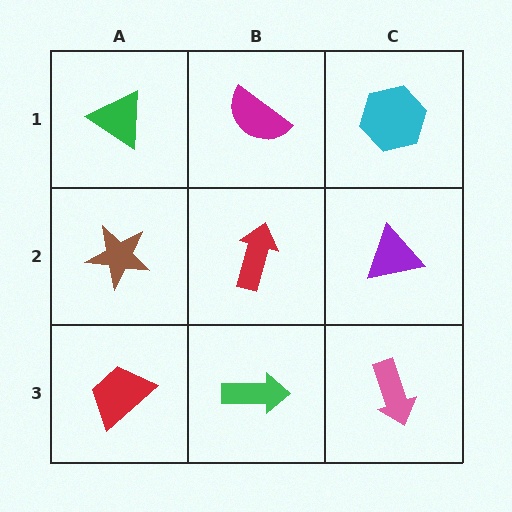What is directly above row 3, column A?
A brown star.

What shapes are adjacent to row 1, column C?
A purple triangle (row 2, column C), a magenta semicircle (row 1, column B).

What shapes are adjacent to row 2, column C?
A cyan hexagon (row 1, column C), a pink arrow (row 3, column C), a red arrow (row 2, column B).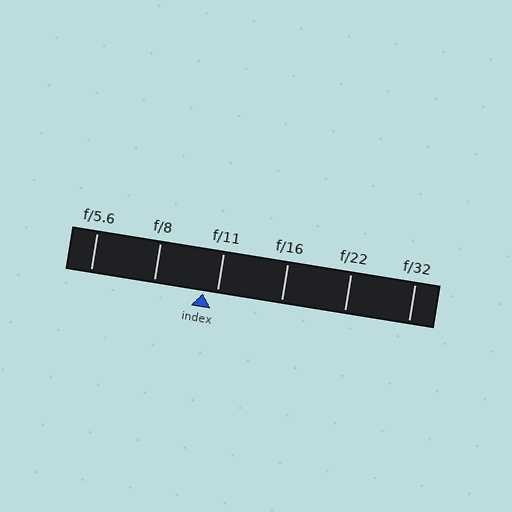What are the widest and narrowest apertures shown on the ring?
The widest aperture shown is f/5.6 and the narrowest is f/32.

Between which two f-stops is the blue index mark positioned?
The index mark is between f/8 and f/11.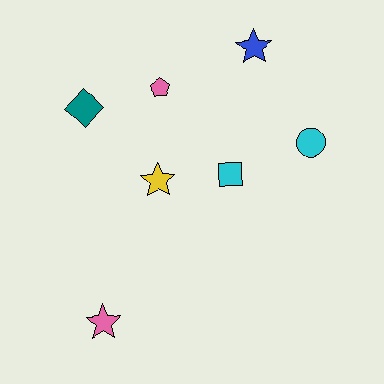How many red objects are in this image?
There are no red objects.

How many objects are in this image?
There are 7 objects.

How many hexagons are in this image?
There are no hexagons.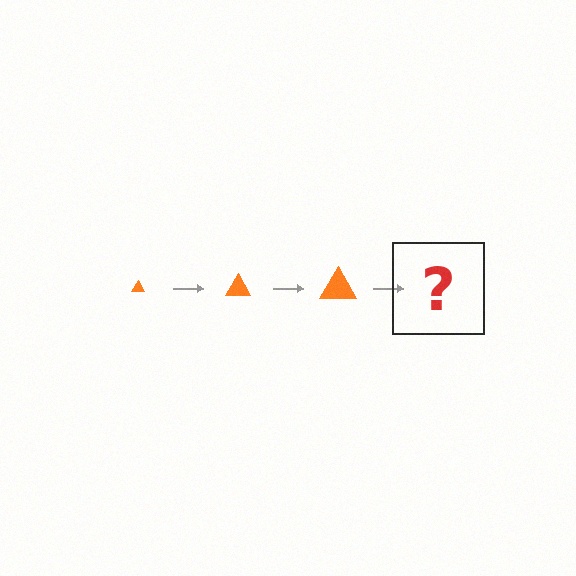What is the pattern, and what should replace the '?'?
The pattern is that the triangle gets progressively larger each step. The '?' should be an orange triangle, larger than the previous one.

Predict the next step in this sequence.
The next step is an orange triangle, larger than the previous one.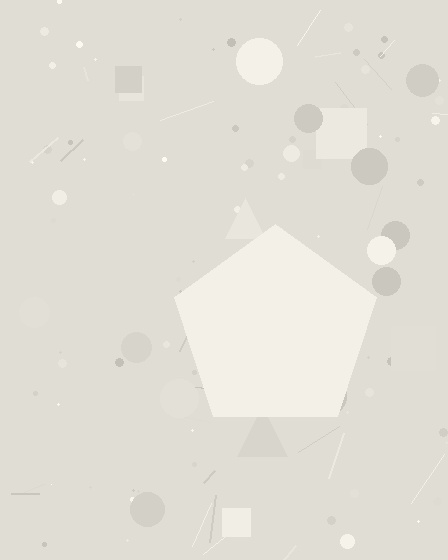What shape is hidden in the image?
A pentagon is hidden in the image.